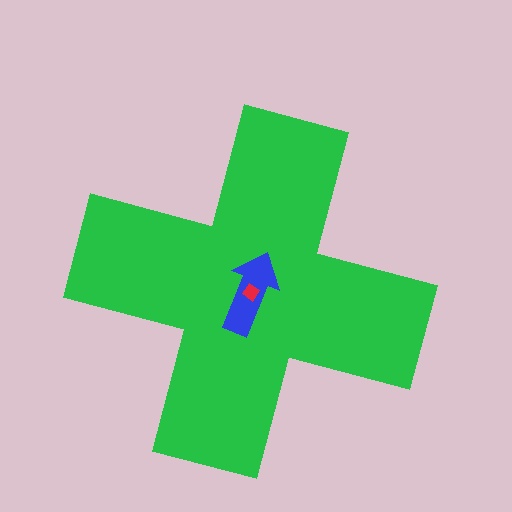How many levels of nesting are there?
3.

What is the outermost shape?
The green cross.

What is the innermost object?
The red diamond.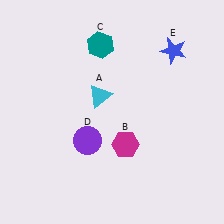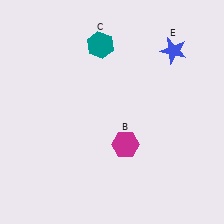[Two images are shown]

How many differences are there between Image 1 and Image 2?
There are 2 differences between the two images.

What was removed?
The purple circle (D), the cyan triangle (A) were removed in Image 2.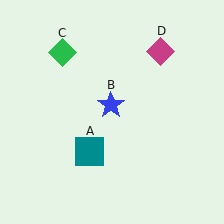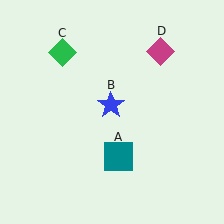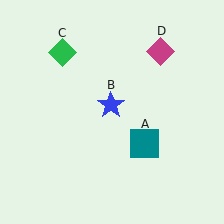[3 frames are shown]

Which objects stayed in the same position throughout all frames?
Blue star (object B) and green diamond (object C) and magenta diamond (object D) remained stationary.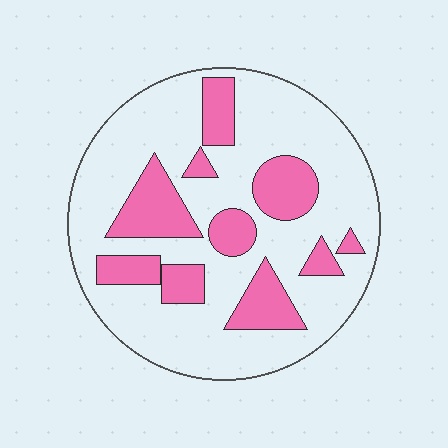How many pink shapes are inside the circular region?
10.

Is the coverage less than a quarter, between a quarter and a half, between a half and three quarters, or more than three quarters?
Between a quarter and a half.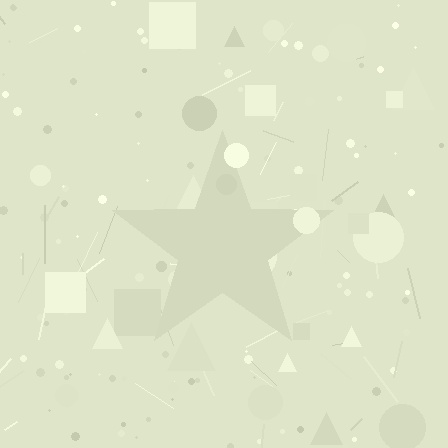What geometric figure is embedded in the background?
A star is embedded in the background.